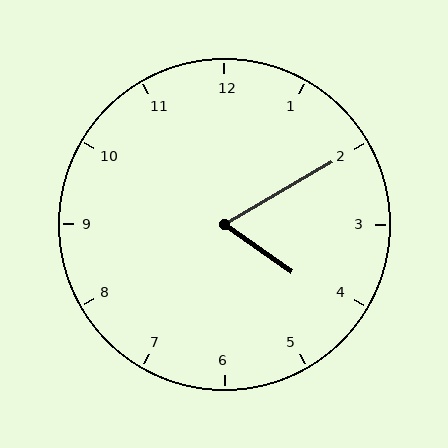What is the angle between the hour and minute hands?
Approximately 65 degrees.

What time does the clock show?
4:10.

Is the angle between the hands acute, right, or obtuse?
It is acute.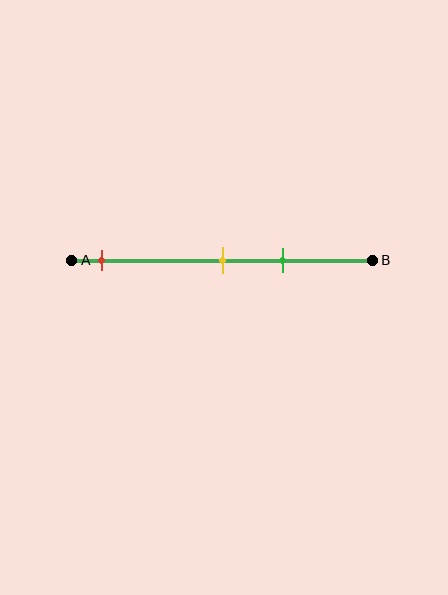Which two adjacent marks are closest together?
The yellow and green marks are the closest adjacent pair.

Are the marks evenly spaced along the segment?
No, the marks are not evenly spaced.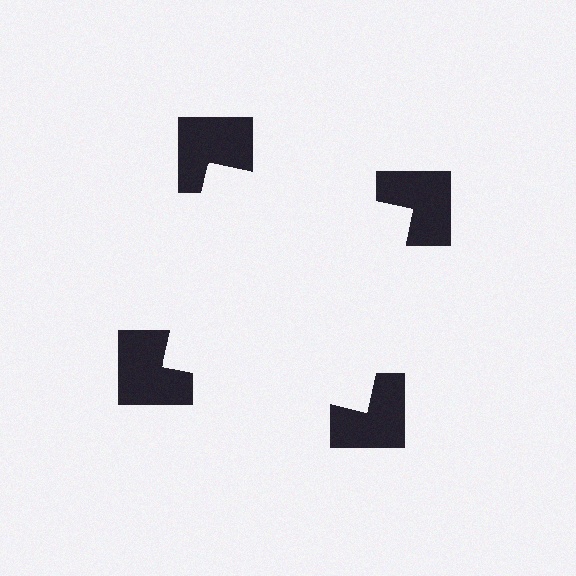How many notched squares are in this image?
There are 4 — one at each vertex of the illusory square.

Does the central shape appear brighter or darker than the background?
It typically appears slightly brighter than the background, even though no actual brightness change is drawn.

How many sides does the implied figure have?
4 sides.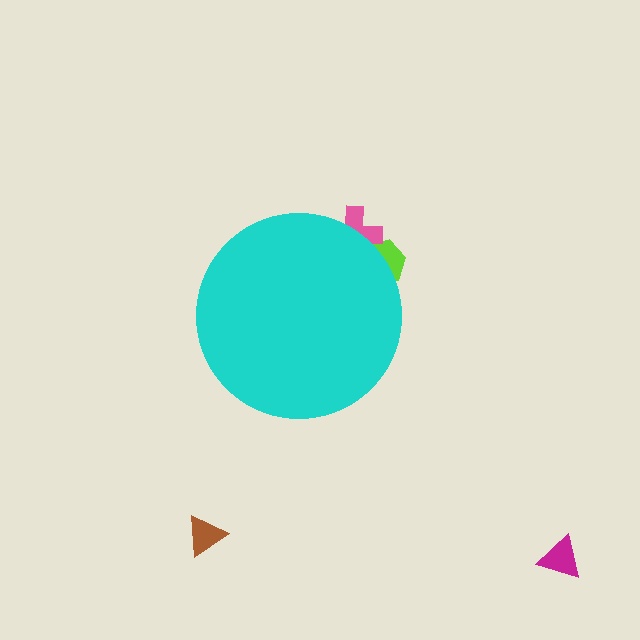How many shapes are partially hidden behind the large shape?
2 shapes are partially hidden.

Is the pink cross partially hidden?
Yes, the pink cross is partially hidden behind the cyan circle.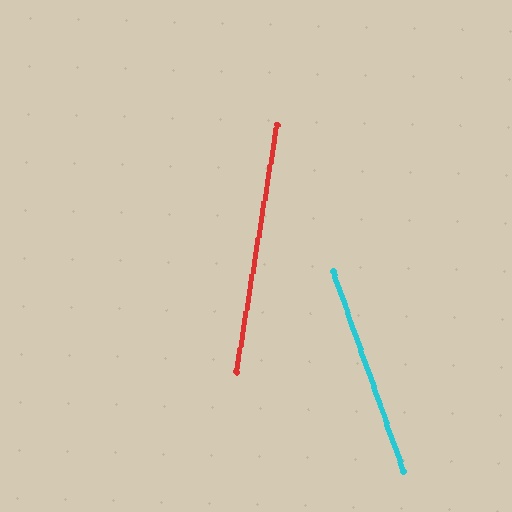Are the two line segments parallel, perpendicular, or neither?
Neither parallel nor perpendicular — they differ by about 29°.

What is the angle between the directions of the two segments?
Approximately 29 degrees.